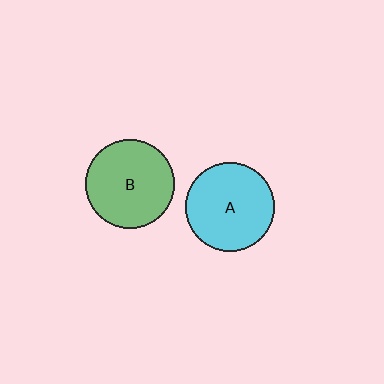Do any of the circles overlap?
No, none of the circles overlap.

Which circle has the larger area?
Circle B (green).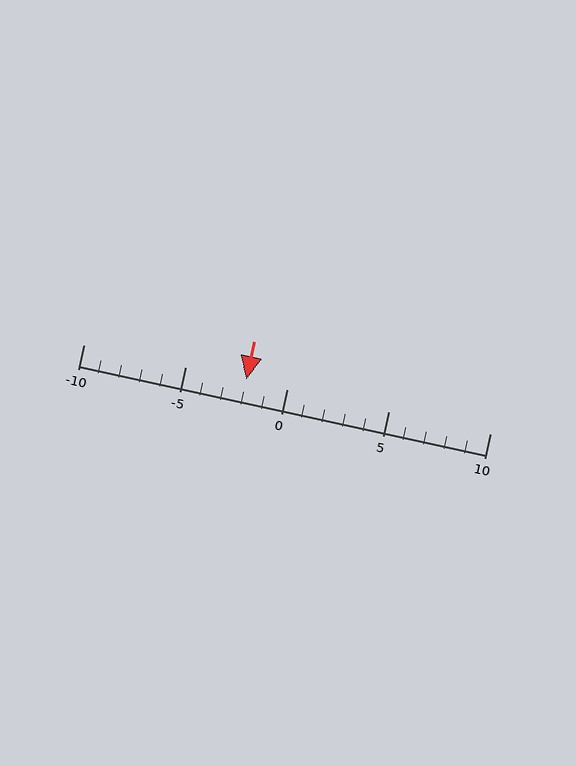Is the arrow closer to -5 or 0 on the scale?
The arrow is closer to 0.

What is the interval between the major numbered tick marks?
The major tick marks are spaced 5 units apart.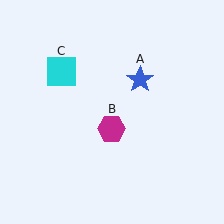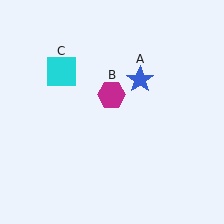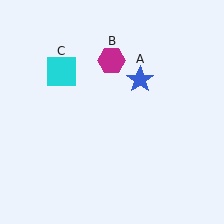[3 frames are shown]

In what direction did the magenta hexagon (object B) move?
The magenta hexagon (object B) moved up.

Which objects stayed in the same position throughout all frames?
Blue star (object A) and cyan square (object C) remained stationary.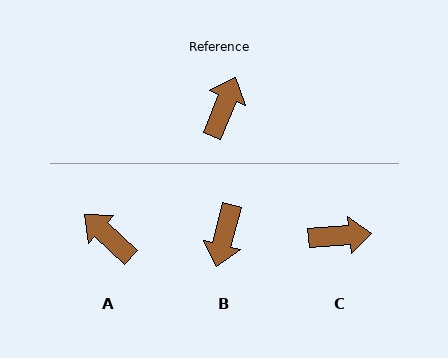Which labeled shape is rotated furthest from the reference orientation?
B, about 172 degrees away.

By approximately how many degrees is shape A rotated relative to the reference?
Approximately 70 degrees counter-clockwise.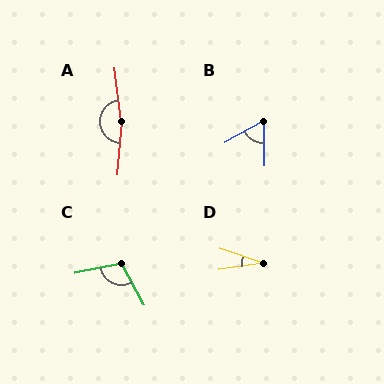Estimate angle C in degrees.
Approximately 108 degrees.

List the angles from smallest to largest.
D (27°), B (62°), C (108°), A (168°).